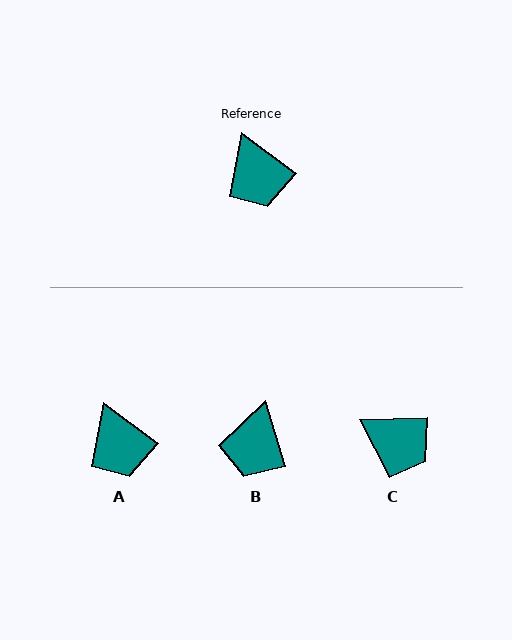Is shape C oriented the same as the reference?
No, it is off by about 38 degrees.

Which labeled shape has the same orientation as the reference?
A.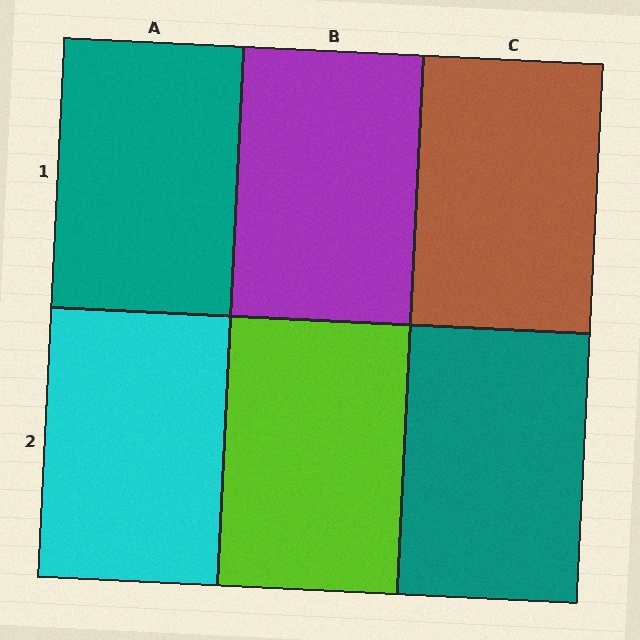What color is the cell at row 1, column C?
Brown.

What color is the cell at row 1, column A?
Teal.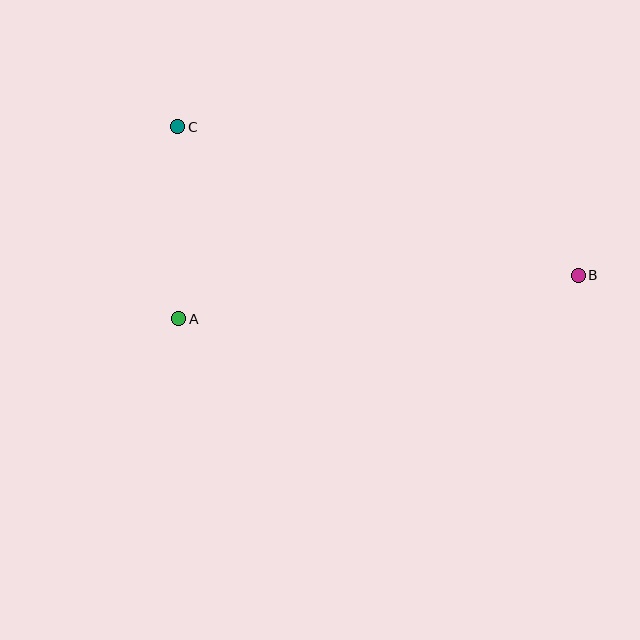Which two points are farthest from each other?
Points B and C are farthest from each other.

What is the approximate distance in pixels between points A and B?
The distance between A and B is approximately 402 pixels.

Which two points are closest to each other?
Points A and C are closest to each other.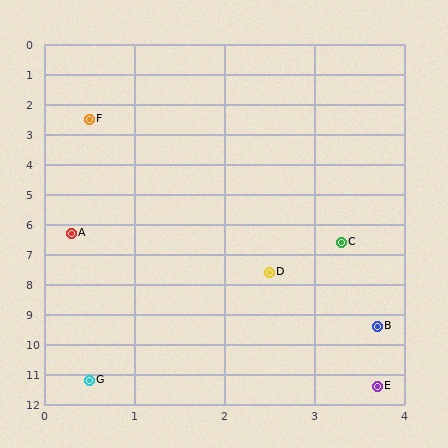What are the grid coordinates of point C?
Point C is at approximately (3.3, 6.6).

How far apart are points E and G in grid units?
Points E and G are about 3.2 grid units apart.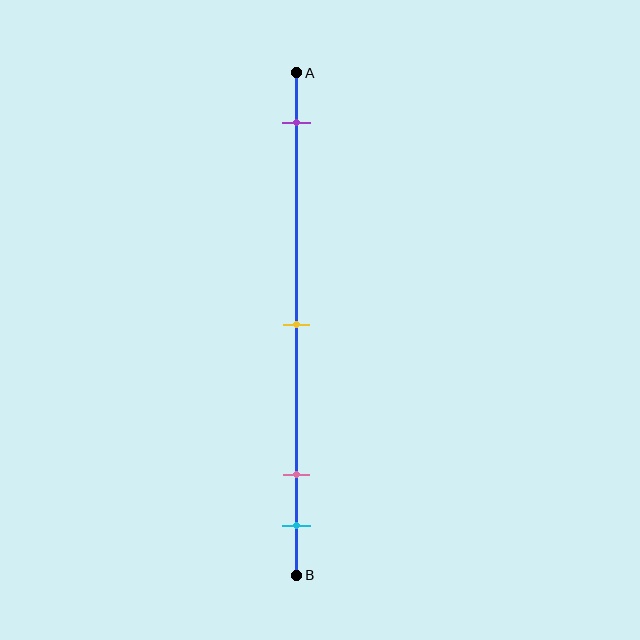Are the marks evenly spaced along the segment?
No, the marks are not evenly spaced.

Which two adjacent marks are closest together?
The pink and cyan marks are the closest adjacent pair.